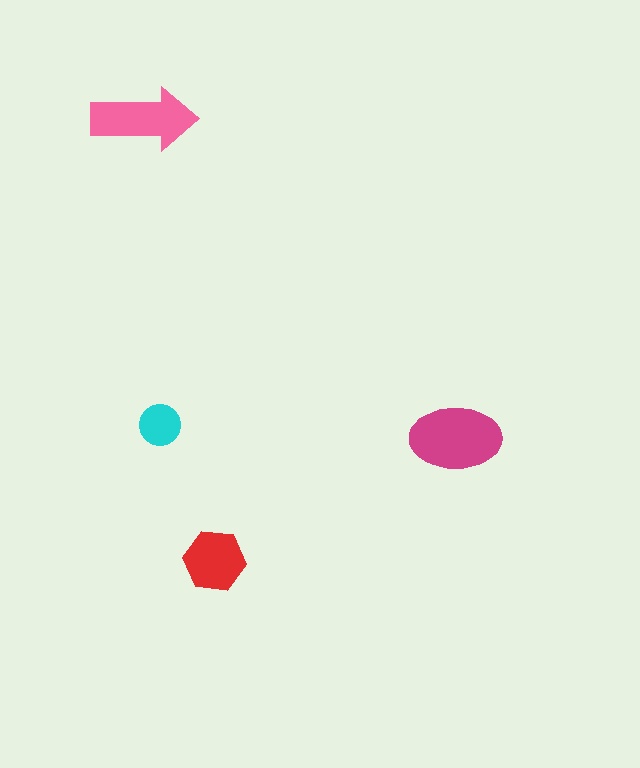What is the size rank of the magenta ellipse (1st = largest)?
1st.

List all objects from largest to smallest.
The magenta ellipse, the pink arrow, the red hexagon, the cyan circle.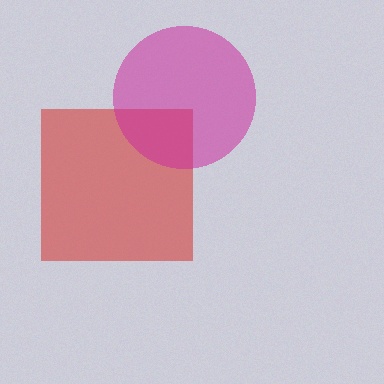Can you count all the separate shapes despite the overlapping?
Yes, there are 2 separate shapes.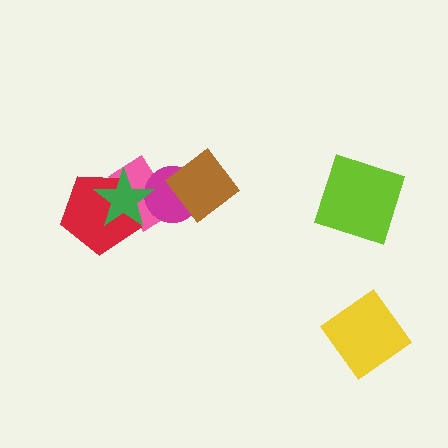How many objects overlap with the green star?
3 objects overlap with the green star.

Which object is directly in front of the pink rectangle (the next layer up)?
The magenta circle is directly in front of the pink rectangle.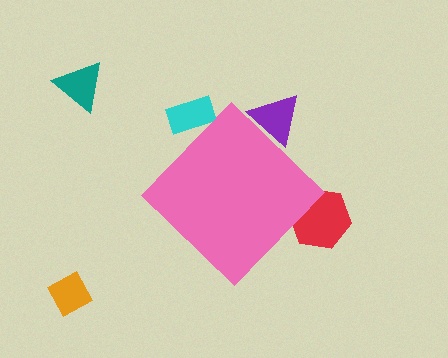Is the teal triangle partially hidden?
No, the teal triangle is fully visible.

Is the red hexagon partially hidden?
Yes, the red hexagon is partially hidden behind the pink diamond.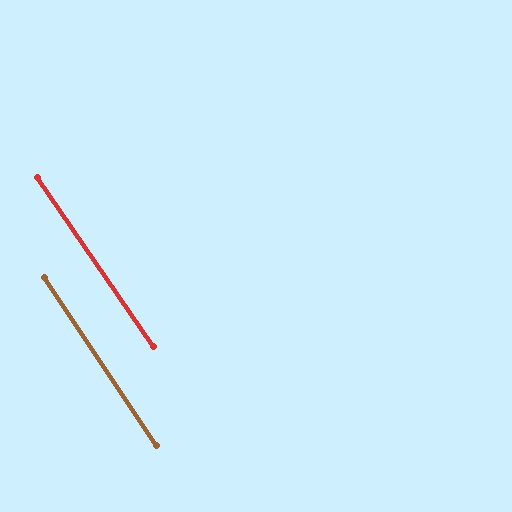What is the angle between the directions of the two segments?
Approximately 1 degree.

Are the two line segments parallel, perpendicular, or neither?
Parallel — their directions differ by only 0.8°.